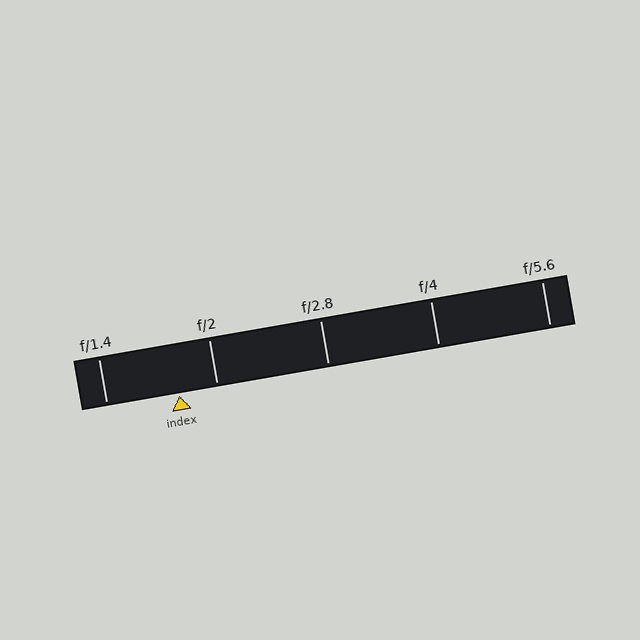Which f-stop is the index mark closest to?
The index mark is closest to f/2.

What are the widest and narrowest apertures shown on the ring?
The widest aperture shown is f/1.4 and the narrowest is f/5.6.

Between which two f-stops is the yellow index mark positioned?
The index mark is between f/1.4 and f/2.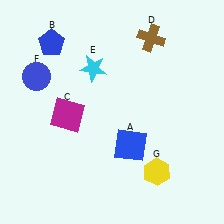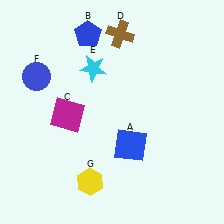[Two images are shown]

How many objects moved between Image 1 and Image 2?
3 objects moved between the two images.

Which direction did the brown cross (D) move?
The brown cross (D) moved left.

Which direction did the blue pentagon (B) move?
The blue pentagon (B) moved right.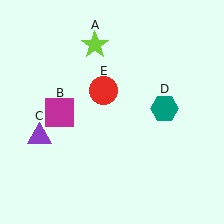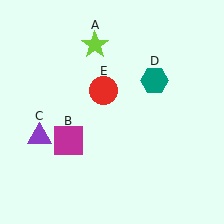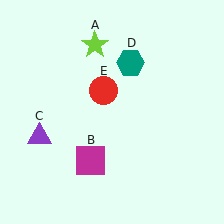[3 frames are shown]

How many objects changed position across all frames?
2 objects changed position: magenta square (object B), teal hexagon (object D).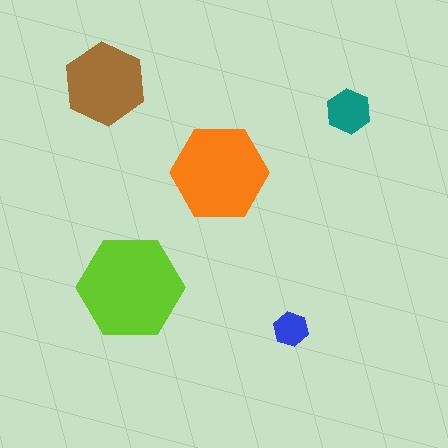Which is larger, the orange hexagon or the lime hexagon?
The lime one.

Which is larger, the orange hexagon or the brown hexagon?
The orange one.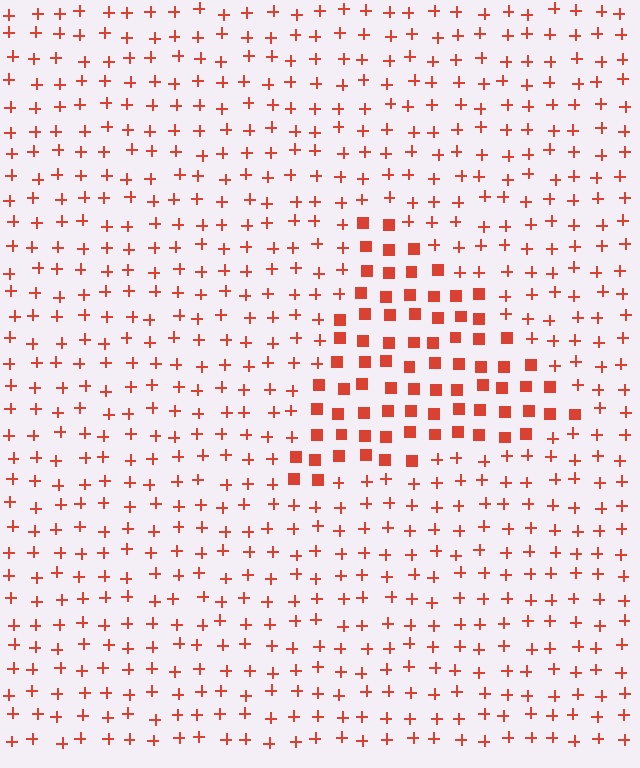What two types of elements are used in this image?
The image uses squares inside the triangle region and plus signs outside it.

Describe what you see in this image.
The image is filled with small red elements arranged in a uniform grid. A triangle-shaped region contains squares, while the surrounding area contains plus signs. The boundary is defined purely by the change in element shape.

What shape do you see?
I see a triangle.